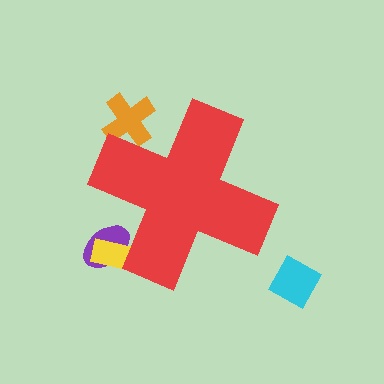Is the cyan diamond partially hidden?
No, the cyan diamond is fully visible.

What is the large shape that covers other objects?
A red cross.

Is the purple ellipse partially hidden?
Yes, the purple ellipse is partially hidden behind the red cross.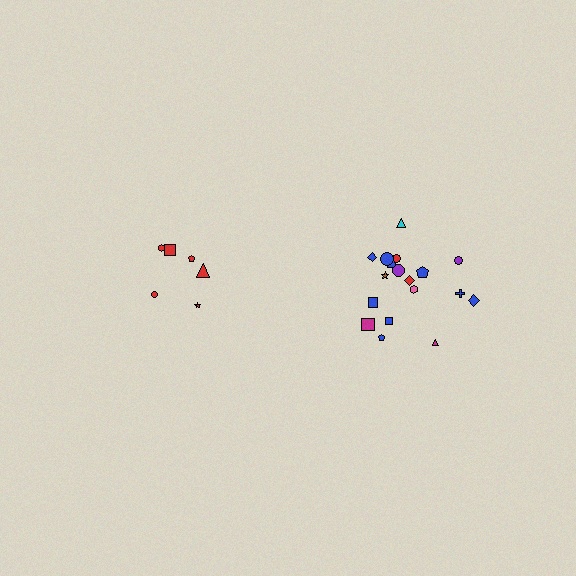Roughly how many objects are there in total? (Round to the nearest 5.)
Roughly 25 objects in total.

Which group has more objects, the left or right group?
The right group.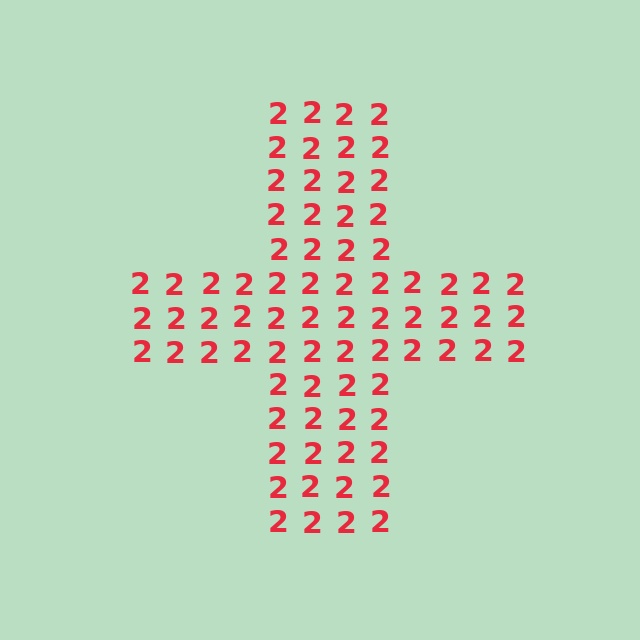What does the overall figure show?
The overall figure shows a cross.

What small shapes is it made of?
It is made of small digit 2's.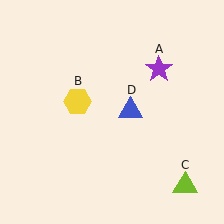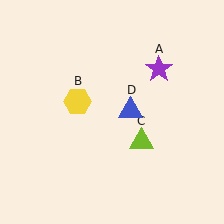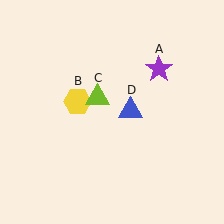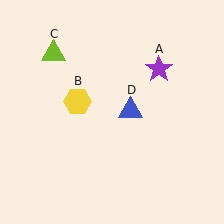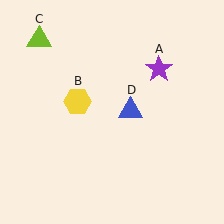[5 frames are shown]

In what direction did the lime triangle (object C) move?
The lime triangle (object C) moved up and to the left.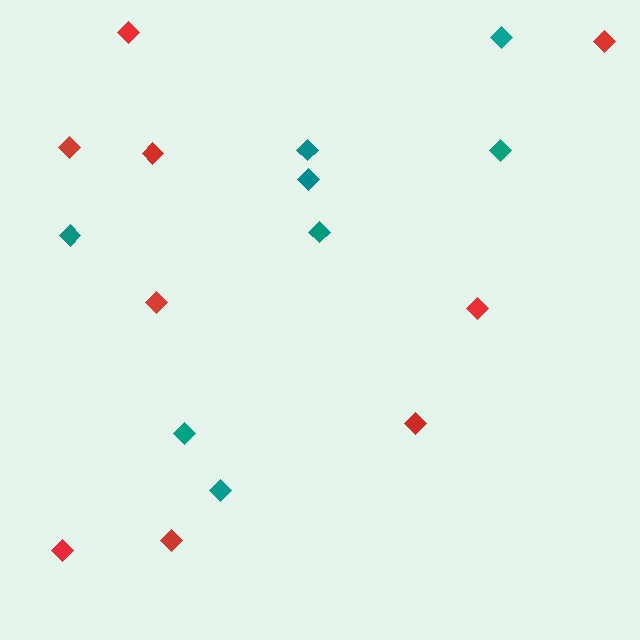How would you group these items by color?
There are 2 groups: one group of red diamonds (9) and one group of teal diamonds (8).